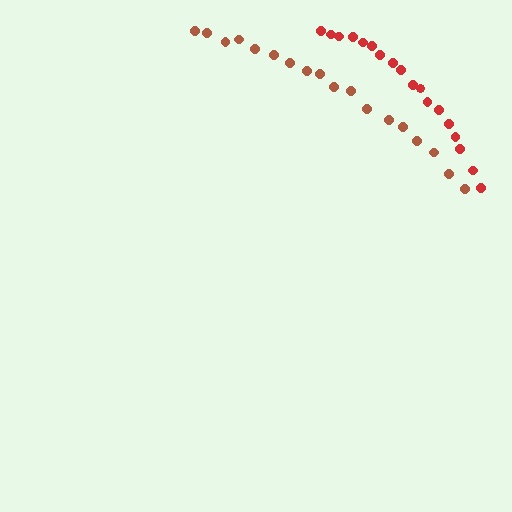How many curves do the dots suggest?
There are 2 distinct paths.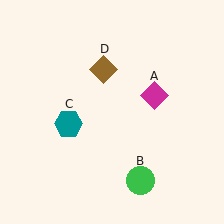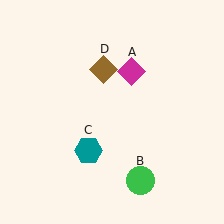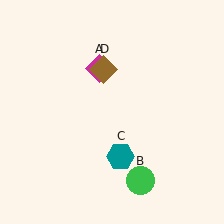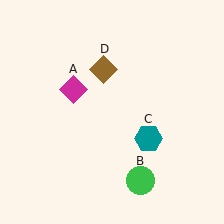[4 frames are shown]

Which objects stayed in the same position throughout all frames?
Green circle (object B) and brown diamond (object D) remained stationary.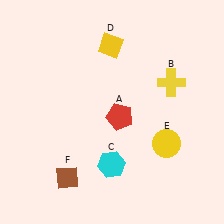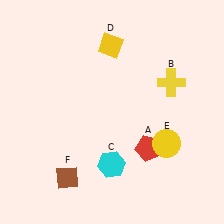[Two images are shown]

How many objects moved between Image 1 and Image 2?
1 object moved between the two images.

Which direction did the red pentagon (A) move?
The red pentagon (A) moved down.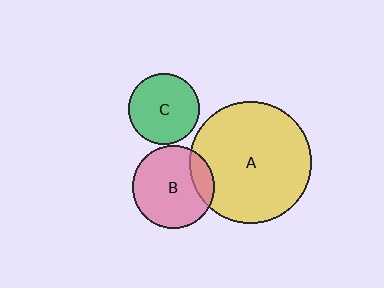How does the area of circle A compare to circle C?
Approximately 3.0 times.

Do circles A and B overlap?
Yes.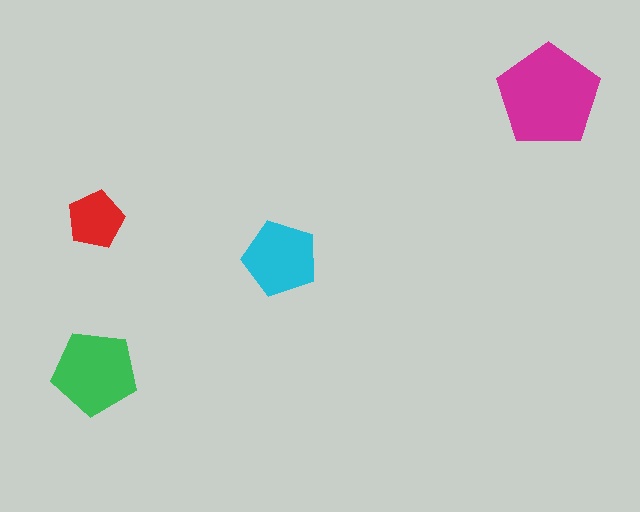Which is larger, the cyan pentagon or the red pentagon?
The cyan one.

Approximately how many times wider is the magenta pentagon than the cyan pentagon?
About 1.5 times wider.